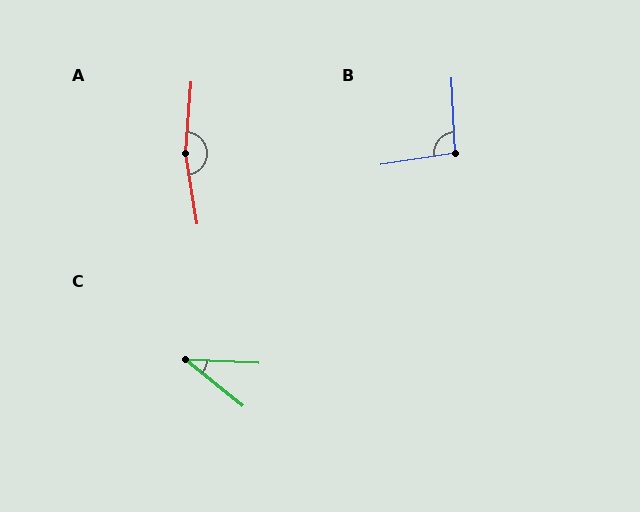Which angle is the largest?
A, at approximately 166 degrees.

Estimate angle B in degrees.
Approximately 96 degrees.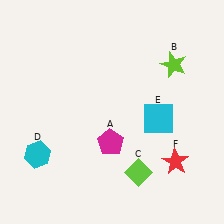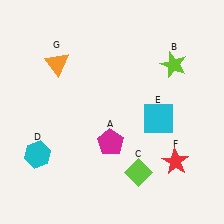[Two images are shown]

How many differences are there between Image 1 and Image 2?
There is 1 difference between the two images.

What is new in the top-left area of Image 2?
An orange triangle (G) was added in the top-left area of Image 2.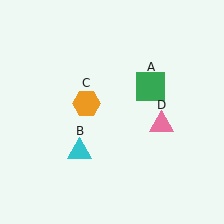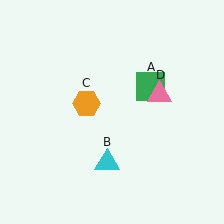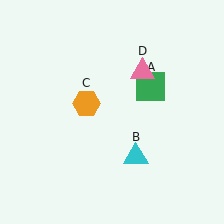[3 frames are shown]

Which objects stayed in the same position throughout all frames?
Green square (object A) and orange hexagon (object C) remained stationary.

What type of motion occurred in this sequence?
The cyan triangle (object B), pink triangle (object D) rotated counterclockwise around the center of the scene.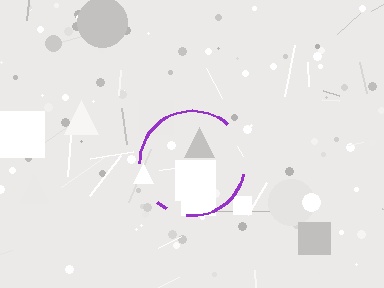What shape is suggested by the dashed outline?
The dashed outline suggests a circle.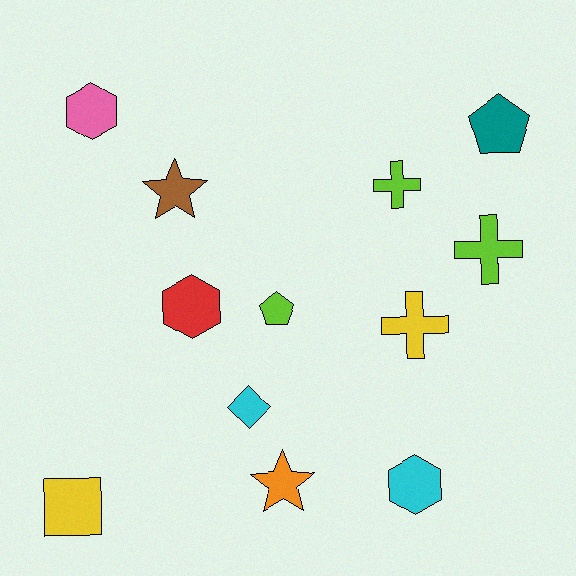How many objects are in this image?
There are 12 objects.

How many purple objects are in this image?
There are no purple objects.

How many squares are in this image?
There is 1 square.